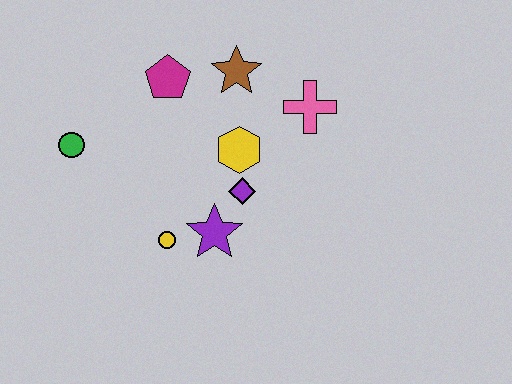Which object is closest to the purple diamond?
The yellow hexagon is closest to the purple diamond.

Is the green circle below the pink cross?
Yes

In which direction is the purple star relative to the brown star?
The purple star is below the brown star.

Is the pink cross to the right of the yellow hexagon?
Yes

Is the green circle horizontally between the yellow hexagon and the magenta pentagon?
No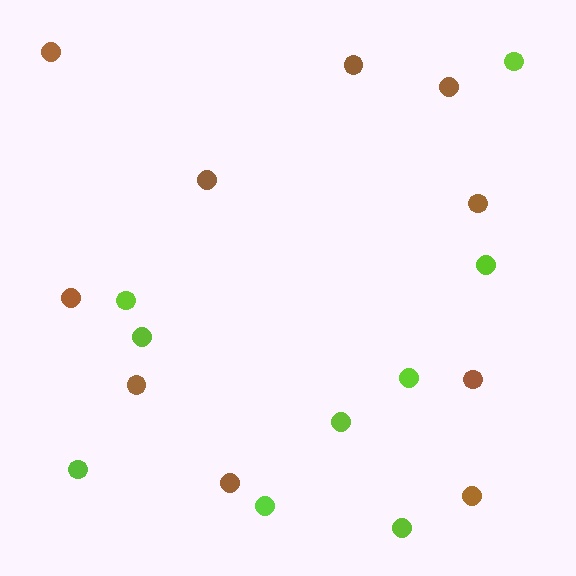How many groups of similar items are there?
There are 2 groups: one group of brown circles (10) and one group of lime circles (9).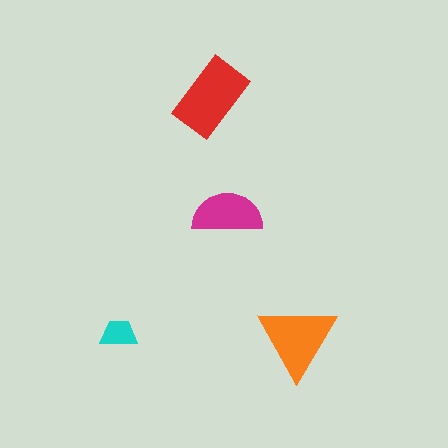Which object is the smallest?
The cyan trapezoid.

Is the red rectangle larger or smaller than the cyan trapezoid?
Larger.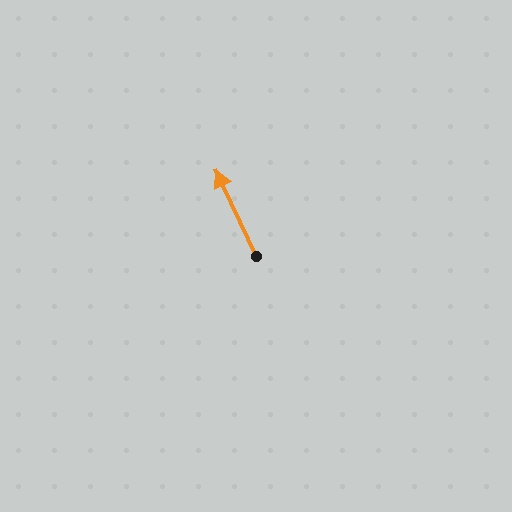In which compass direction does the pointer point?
Northwest.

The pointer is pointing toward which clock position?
Roughly 11 o'clock.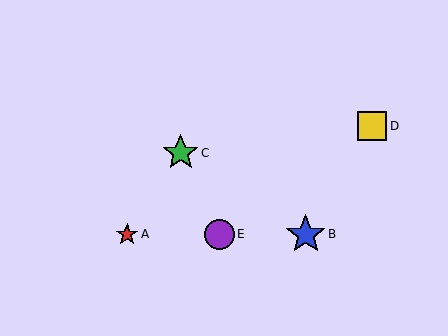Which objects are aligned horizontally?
Objects A, B, E are aligned horizontally.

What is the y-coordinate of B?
Object B is at y≈234.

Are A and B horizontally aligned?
Yes, both are at y≈234.